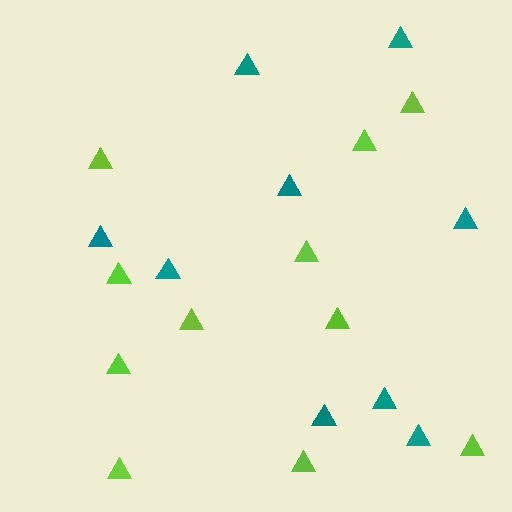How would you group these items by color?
There are 2 groups: one group of teal triangles (9) and one group of lime triangles (11).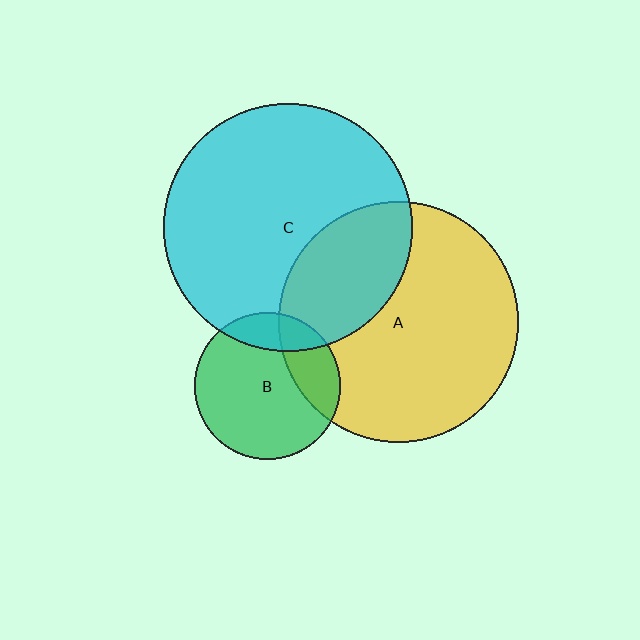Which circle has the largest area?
Circle C (cyan).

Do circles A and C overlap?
Yes.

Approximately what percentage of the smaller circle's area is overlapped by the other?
Approximately 30%.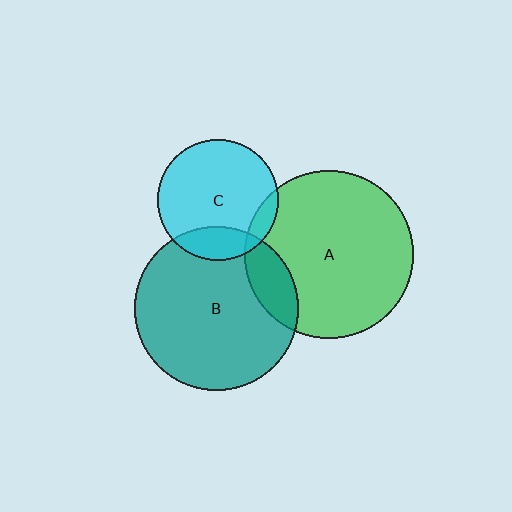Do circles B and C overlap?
Yes.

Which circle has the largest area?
Circle A (green).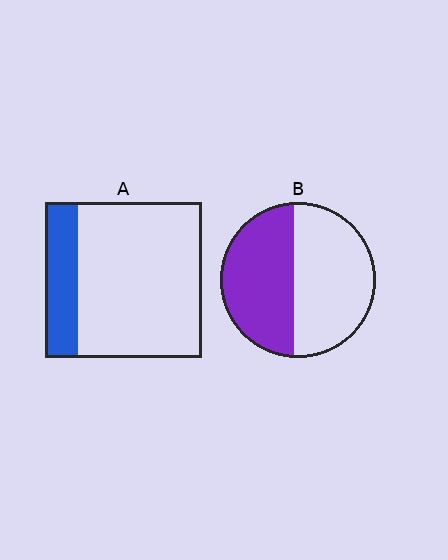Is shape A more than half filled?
No.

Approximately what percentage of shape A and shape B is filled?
A is approximately 20% and B is approximately 45%.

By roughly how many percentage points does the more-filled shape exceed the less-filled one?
By roughly 25 percentage points (B over A).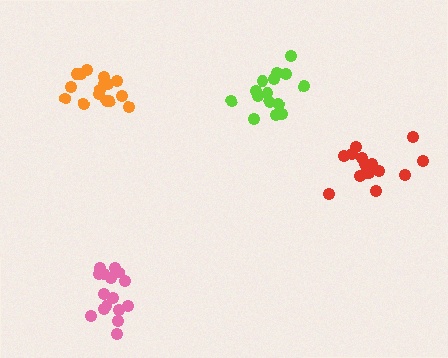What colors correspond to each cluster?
The clusters are colored: lime, red, orange, pink.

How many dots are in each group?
Group 1: 15 dots, Group 2: 15 dots, Group 3: 17 dots, Group 4: 16 dots (63 total).